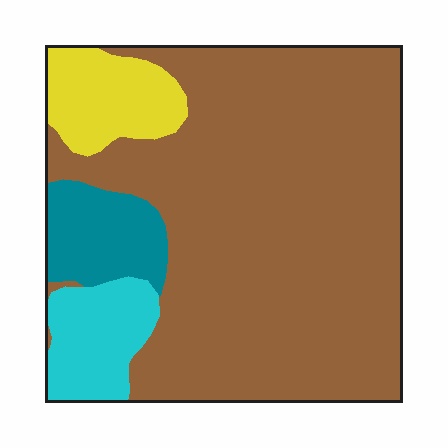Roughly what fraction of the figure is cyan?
Cyan takes up less than a quarter of the figure.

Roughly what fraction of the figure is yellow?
Yellow takes up about one tenth (1/10) of the figure.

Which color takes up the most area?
Brown, at roughly 75%.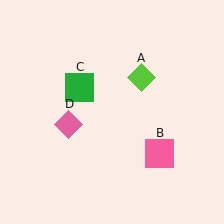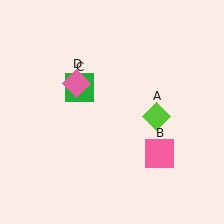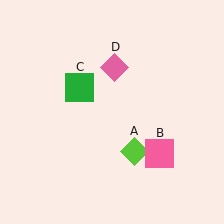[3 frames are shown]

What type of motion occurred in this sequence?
The lime diamond (object A), pink diamond (object D) rotated clockwise around the center of the scene.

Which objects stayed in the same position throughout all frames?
Pink square (object B) and green square (object C) remained stationary.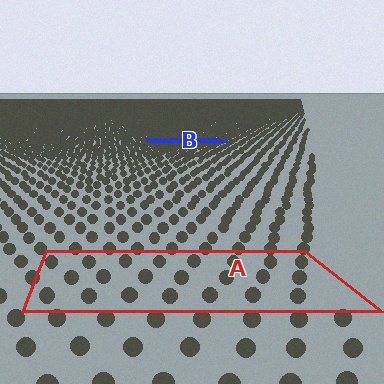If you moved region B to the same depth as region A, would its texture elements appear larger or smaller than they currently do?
They would appear larger. At a closer depth, the same texture elements are projected at a bigger on-screen size.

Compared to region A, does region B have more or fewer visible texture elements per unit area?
Region B has more texture elements per unit area — they are packed more densely because it is farther away.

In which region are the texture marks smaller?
The texture marks are smaller in region B, because it is farther away.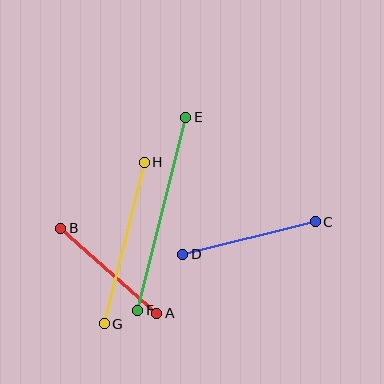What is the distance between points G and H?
The distance is approximately 167 pixels.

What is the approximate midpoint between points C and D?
The midpoint is at approximately (249, 238) pixels.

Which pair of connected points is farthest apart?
Points E and F are farthest apart.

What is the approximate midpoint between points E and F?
The midpoint is at approximately (162, 214) pixels.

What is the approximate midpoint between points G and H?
The midpoint is at approximately (124, 243) pixels.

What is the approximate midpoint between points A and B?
The midpoint is at approximately (109, 271) pixels.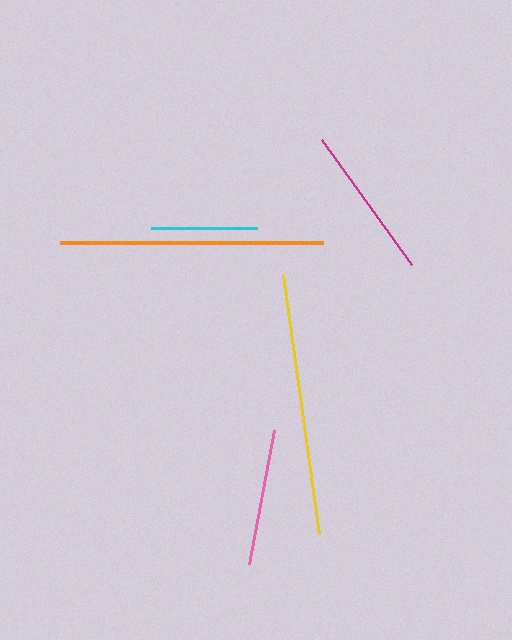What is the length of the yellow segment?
The yellow segment is approximately 261 pixels long.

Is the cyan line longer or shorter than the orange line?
The orange line is longer than the cyan line.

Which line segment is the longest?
The orange line is the longest at approximately 263 pixels.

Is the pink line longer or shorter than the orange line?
The orange line is longer than the pink line.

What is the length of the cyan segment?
The cyan segment is approximately 106 pixels long.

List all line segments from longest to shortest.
From longest to shortest: orange, yellow, magenta, pink, cyan.